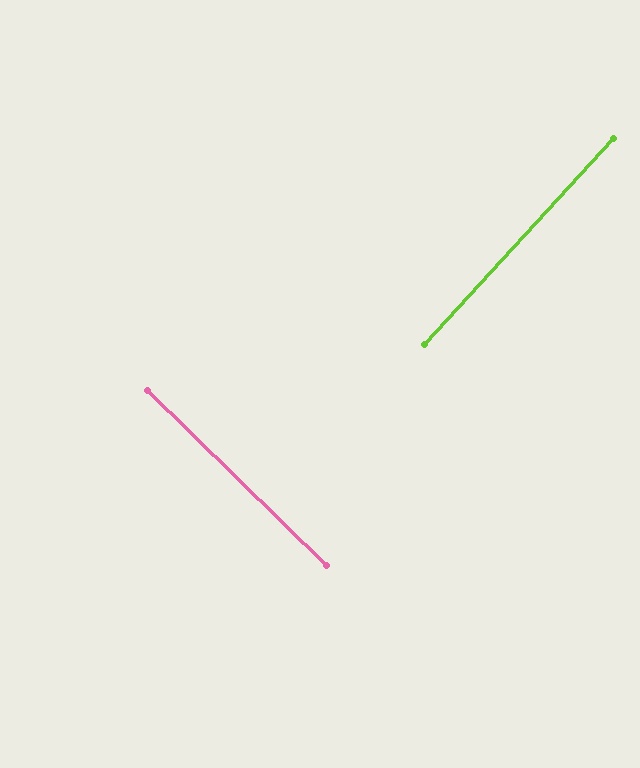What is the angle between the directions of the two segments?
Approximately 88 degrees.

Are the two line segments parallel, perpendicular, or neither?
Perpendicular — they meet at approximately 88°.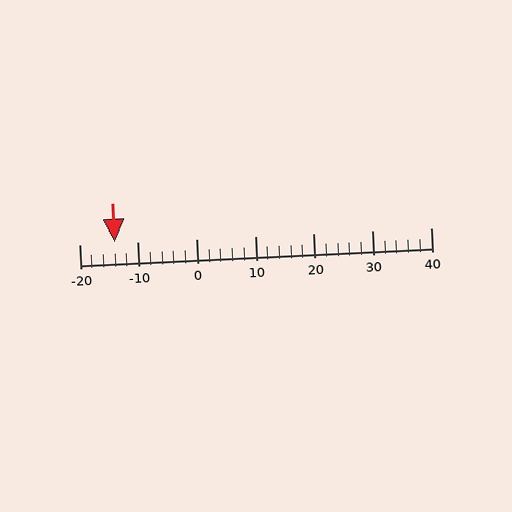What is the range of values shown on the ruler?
The ruler shows values from -20 to 40.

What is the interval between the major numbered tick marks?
The major tick marks are spaced 10 units apart.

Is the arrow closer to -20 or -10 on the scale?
The arrow is closer to -10.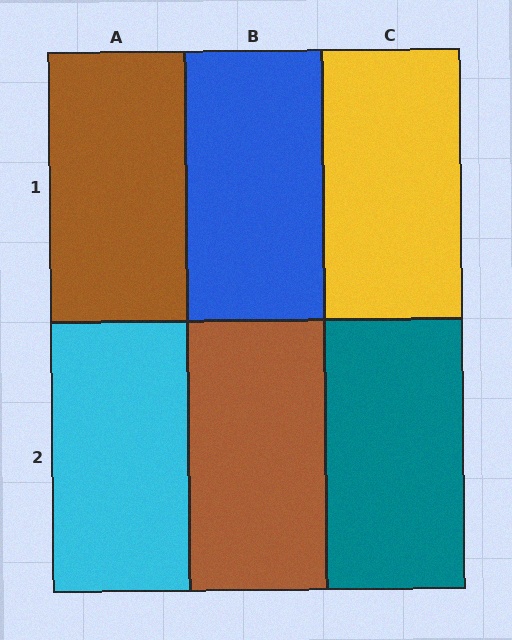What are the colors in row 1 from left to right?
Brown, blue, yellow.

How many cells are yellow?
1 cell is yellow.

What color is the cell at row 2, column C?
Teal.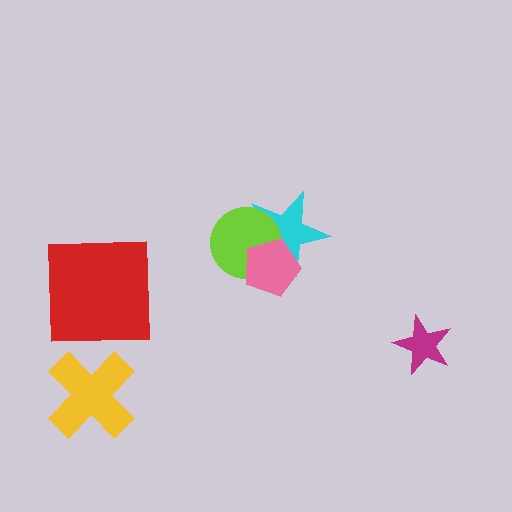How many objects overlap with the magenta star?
0 objects overlap with the magenta star.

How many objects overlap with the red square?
0 objects overlap with the red square.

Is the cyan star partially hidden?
Yes, it is partially covered by another shape.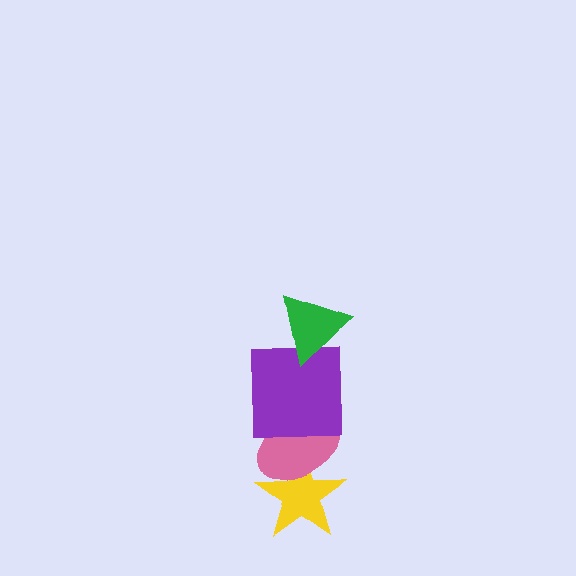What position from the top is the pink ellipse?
The pink ellipse is 3rd from the top.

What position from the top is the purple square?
The purple square is 2nd from the top.